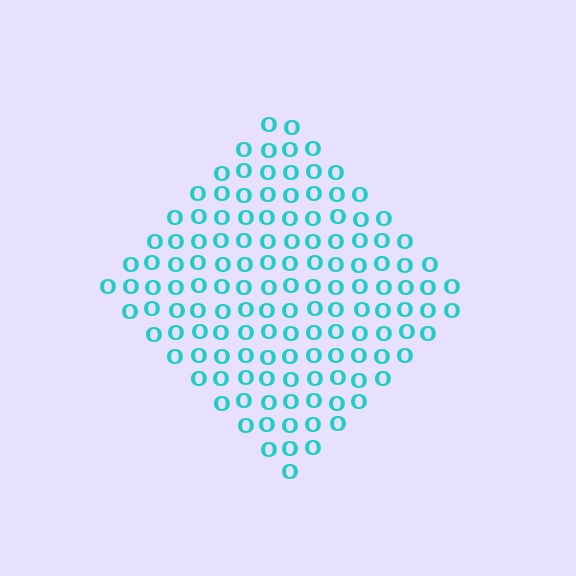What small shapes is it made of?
It is made of small letter O's.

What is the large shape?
The large shape is a diamond.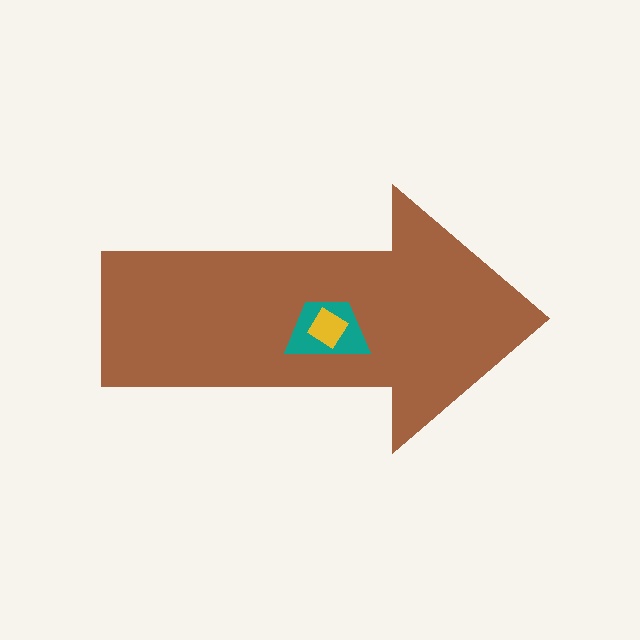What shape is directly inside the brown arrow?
The teal trapezoid.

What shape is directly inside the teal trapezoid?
The yellow diamond.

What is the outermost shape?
The brown arrow.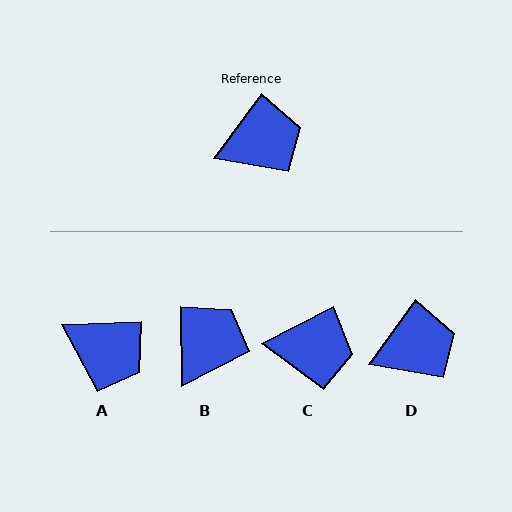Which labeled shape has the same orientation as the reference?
D.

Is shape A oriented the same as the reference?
No, it is off by about 52 degrees.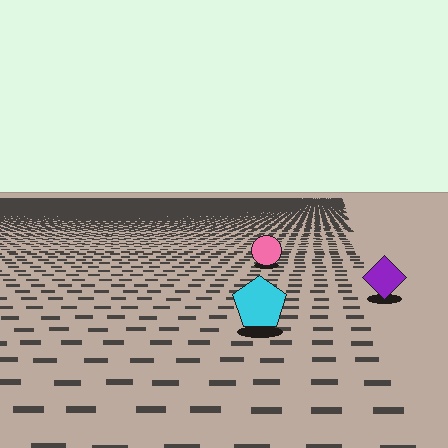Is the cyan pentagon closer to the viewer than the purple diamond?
Yes. The cyan pentagon is closer — you can tell from the texture gradient: the ground texture is coarser near it.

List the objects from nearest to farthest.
From nearest to farthest: the cyan pentagon, the purple diamond, the pink circle.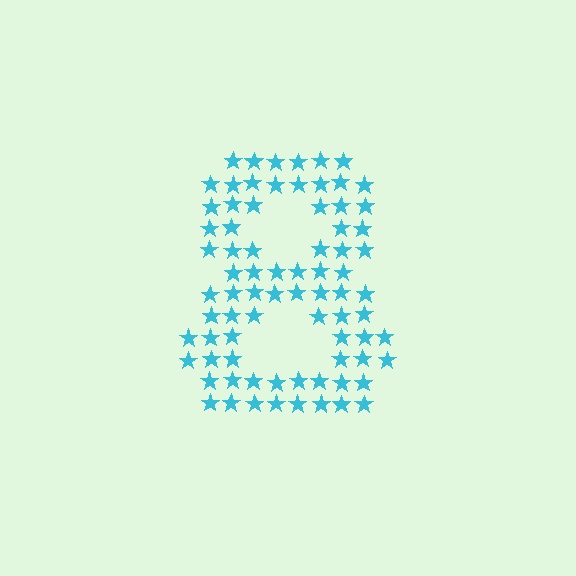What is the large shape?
The large shape is the digit 8.